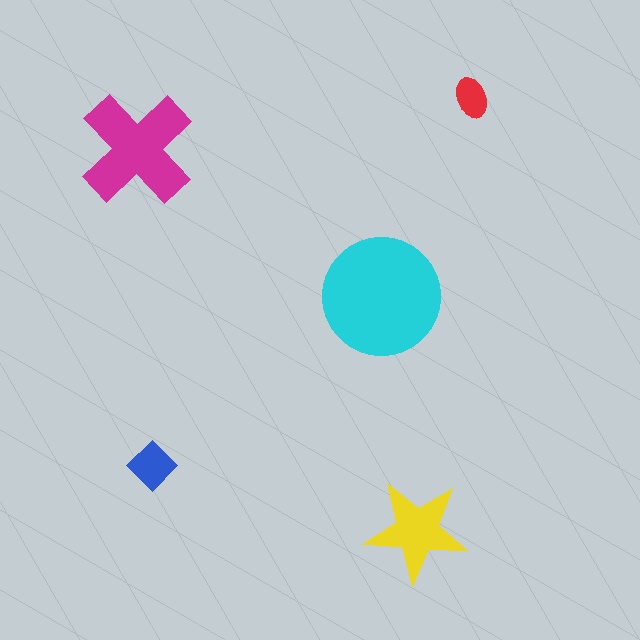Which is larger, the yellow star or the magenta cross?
The magenta cross.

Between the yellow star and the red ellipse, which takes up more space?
The yellow star.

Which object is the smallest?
The red ellipse.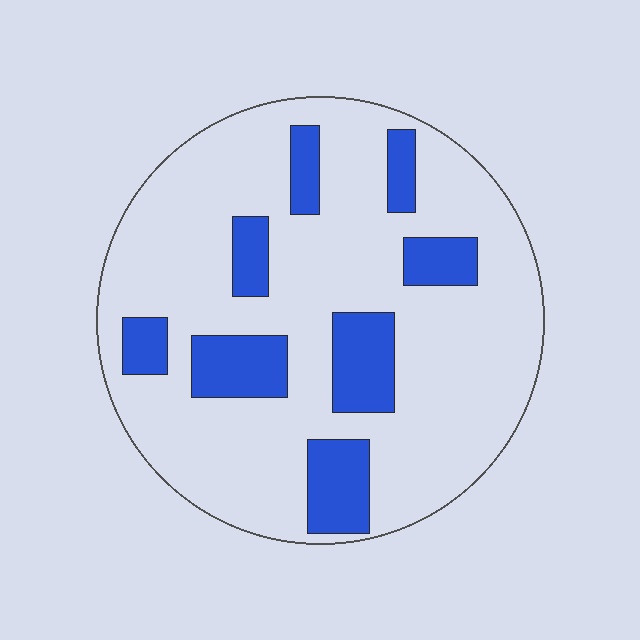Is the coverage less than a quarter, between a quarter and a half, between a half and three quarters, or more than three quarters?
Less than a quarter.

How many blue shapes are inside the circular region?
8.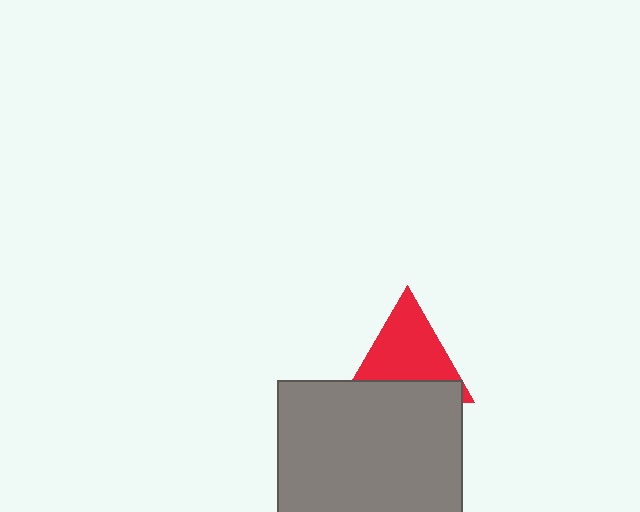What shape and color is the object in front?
The object in front is a gray rectangle.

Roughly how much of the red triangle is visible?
Most of it is visible (roughly 65%).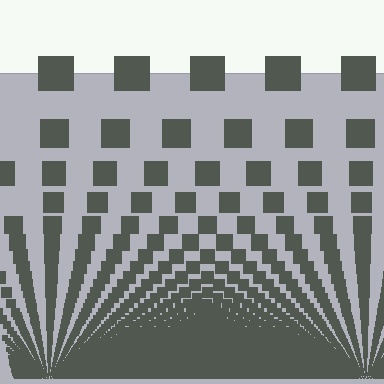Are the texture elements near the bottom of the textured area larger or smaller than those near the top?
Smaller. The gradient is inverted — elements near the bottom are smaller and denser.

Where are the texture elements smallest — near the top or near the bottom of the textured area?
Near the bottom.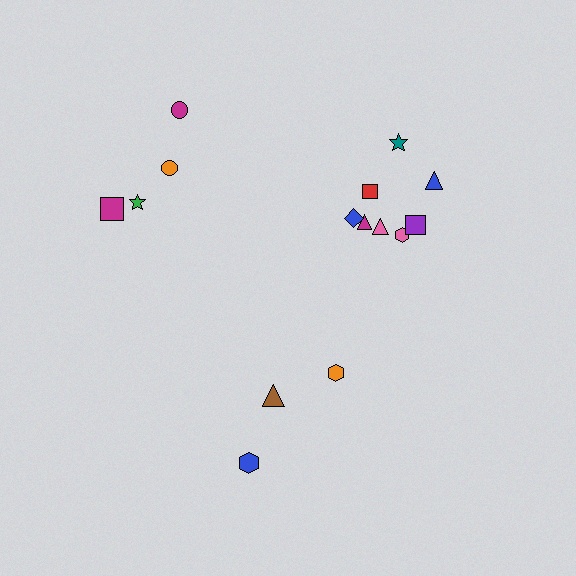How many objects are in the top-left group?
There are 4 objects.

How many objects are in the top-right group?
There are 8 objects.